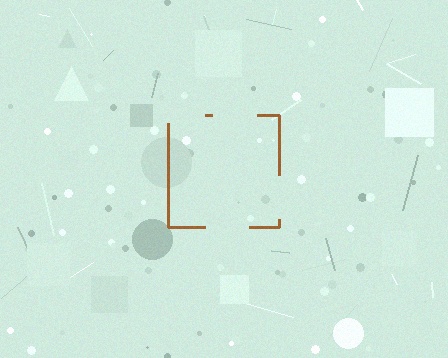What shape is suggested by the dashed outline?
The dashed outline suggests a square.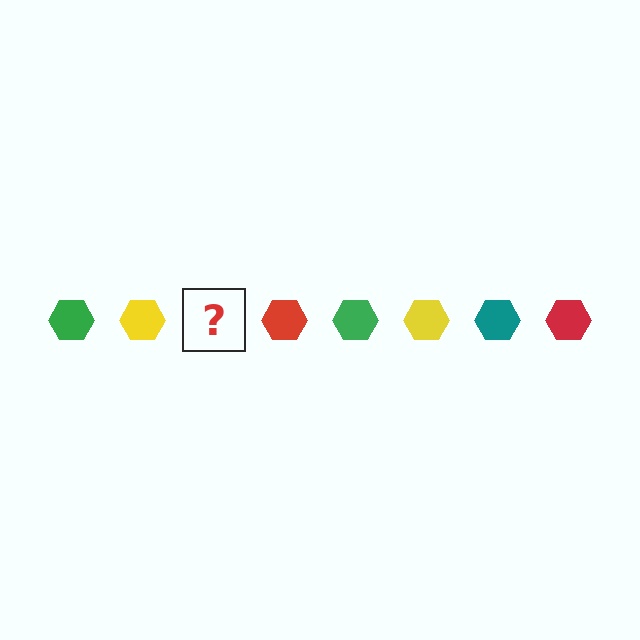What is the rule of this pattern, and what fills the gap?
The rule is that the pattern cycles through green, yellow, teal, red hexagons. The gap should be filled with a teal hexagon.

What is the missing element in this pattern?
The missing element is a teal hexagon.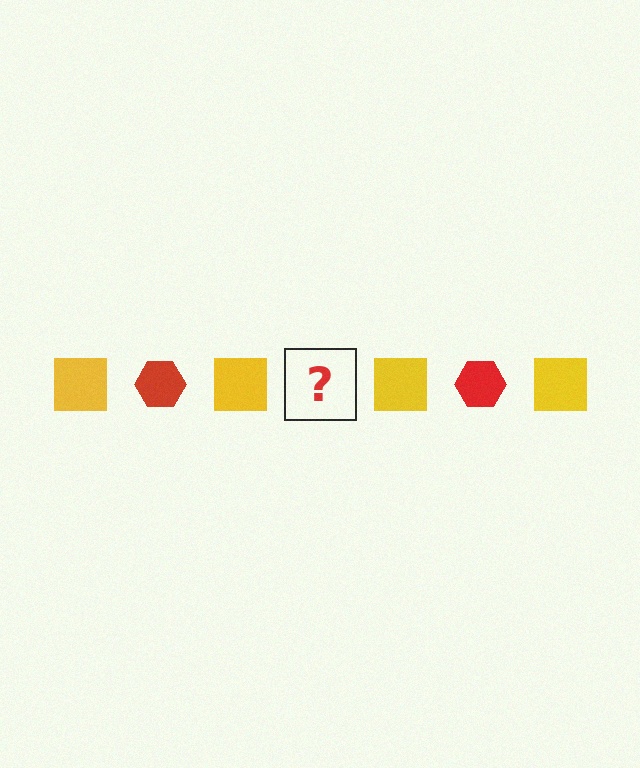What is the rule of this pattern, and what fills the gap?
The rule is that the pattern alternates between yellow square and red hexagon. The gap should be filled with a red hexagon.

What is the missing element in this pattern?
The missing element is a red hexagon.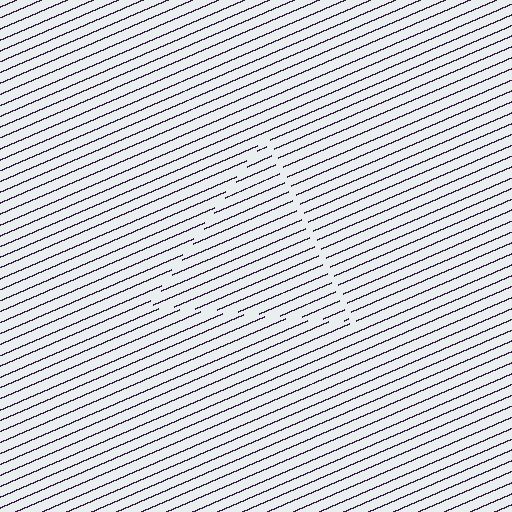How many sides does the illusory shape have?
3 sides — the line-ends trace a triangle.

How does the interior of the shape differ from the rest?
The interior of the shape contains the same grating, shifted by half a period — the contour is defined by the phase discontinuity where line-ends from the inner and outer gratings abut.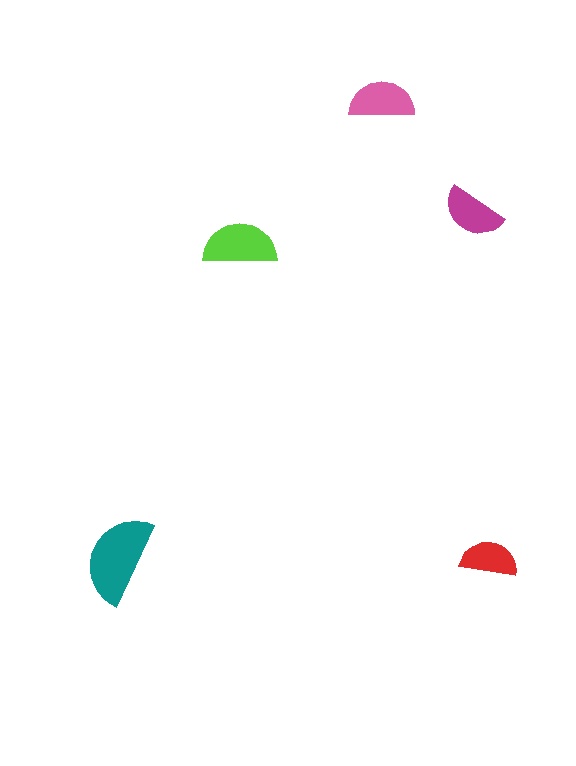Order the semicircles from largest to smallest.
the teal one, the lime one, the pink one, the magenta one, the red one.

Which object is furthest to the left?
The teal semicircle is leftmost.